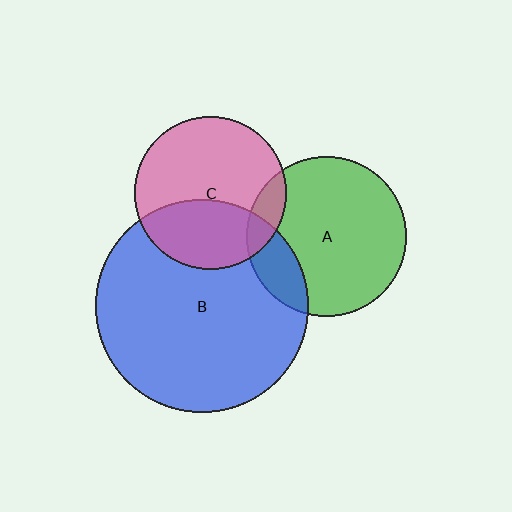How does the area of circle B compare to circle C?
Approximately 1.9 times.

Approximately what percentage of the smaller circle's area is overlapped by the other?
Approximately 35%.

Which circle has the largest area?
Circle B (blue).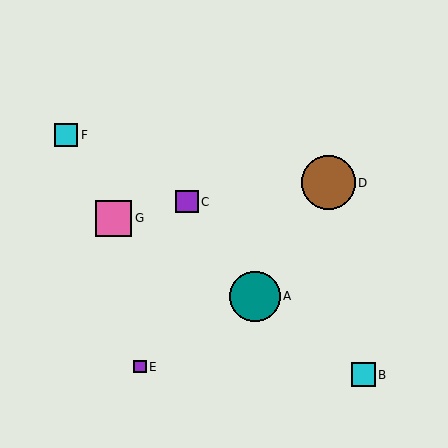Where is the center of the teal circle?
The center of the teal circle is at (255, 296).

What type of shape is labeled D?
Shape D is a brown circle.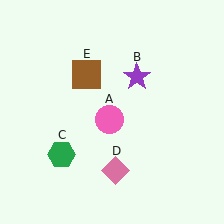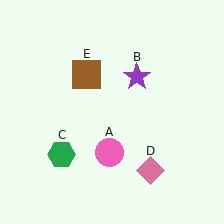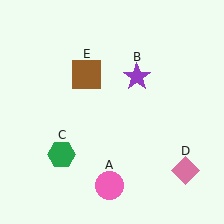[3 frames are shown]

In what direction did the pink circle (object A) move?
The pink circle (object A) moved down.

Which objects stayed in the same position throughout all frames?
Purple star (object B) and green hexagon (object C) and brown square (object E) remained stationary.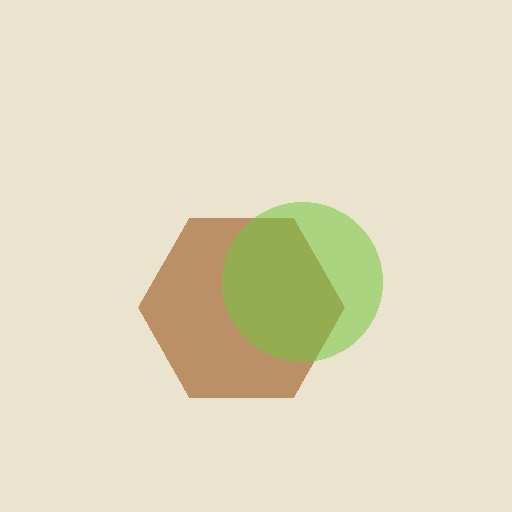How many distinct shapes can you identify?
There are 2 distinct shapes: a brown hexagon, a lime circle.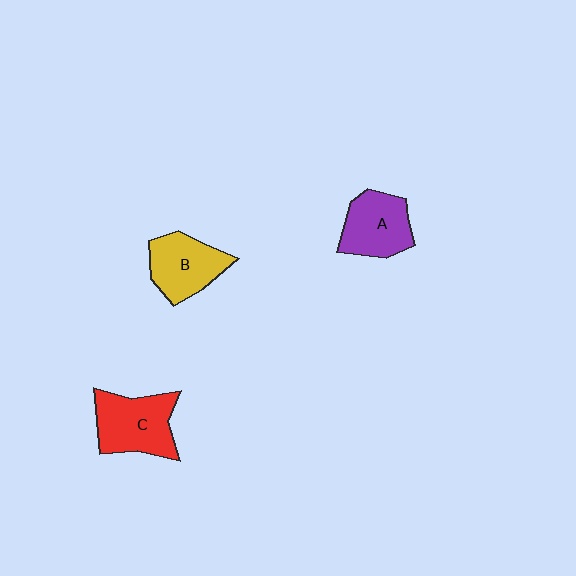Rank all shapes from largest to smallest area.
From largest to smallest: C (red), B (yellow), A (purple).